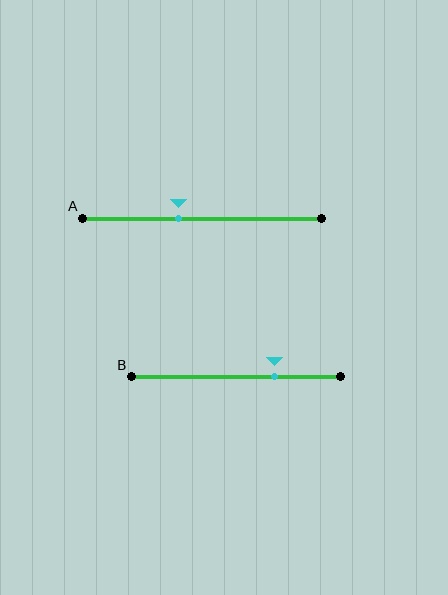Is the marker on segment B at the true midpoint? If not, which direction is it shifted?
No, the marker on segment B is shifted to the right by about 19% of the segment length.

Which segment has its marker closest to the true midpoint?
Segment A has its marker closest to the true midpoint.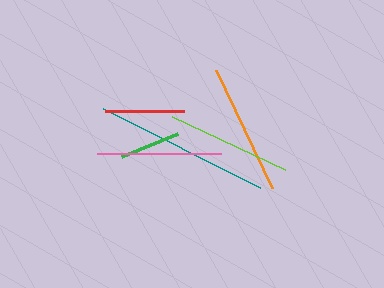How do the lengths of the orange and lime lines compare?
The orange and lime lines are approximately the same length.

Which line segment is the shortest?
The green line is the shortest at approximately 61 pixels.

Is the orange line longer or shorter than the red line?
The orange line is longer than the red line.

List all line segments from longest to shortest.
From longest to shortest: teal, orange, lime, pink, red, green.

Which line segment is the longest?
The teal line is the longest at approximately 175 pixels.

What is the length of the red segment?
The red segment is approximately 79 pixels long.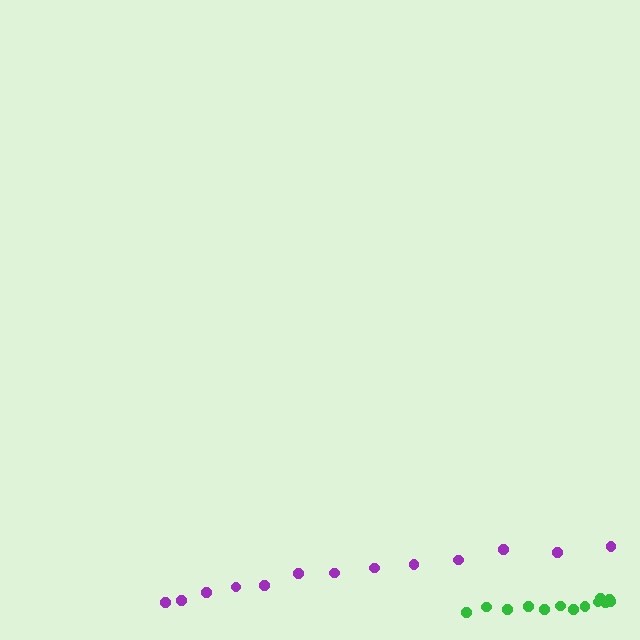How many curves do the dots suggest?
There are 2 distinct paths.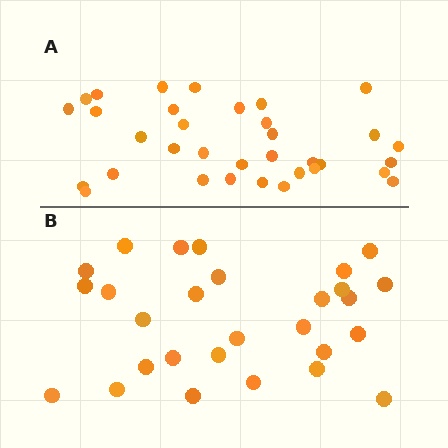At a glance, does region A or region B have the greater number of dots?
Region A (the top region) has more dots.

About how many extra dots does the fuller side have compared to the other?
Region A has about 6 more dots than region B.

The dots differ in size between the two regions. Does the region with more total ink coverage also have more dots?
No. Region B has more total ink coverage because its dots are larger, but region A actually contains more individual dots. Total area can be misleading — the number of items is what matters here.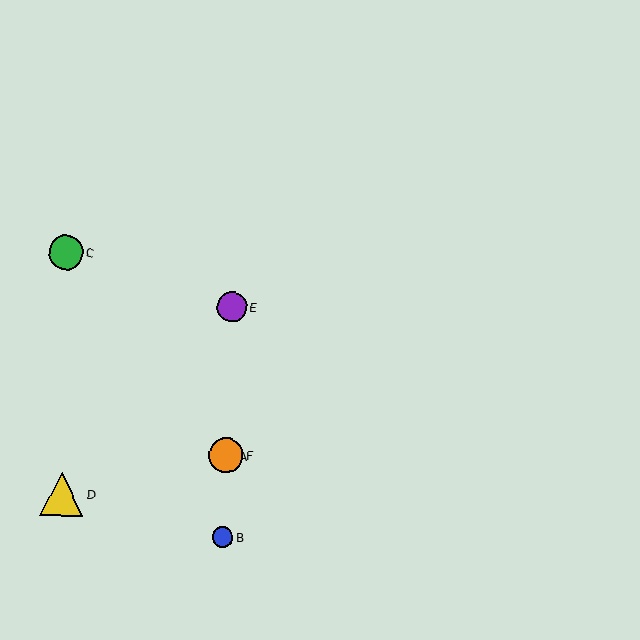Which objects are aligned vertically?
Objects A, B, E, F are aligned vertically.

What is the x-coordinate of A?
Object A is at x≈226.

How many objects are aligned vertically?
4 objects (A, B, E, F) are aligned vertically.